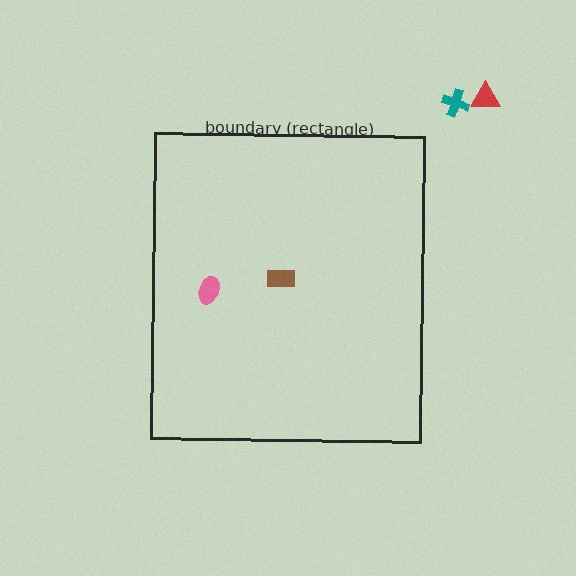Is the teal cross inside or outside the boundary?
Outside.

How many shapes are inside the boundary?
2 inside, 2 outside.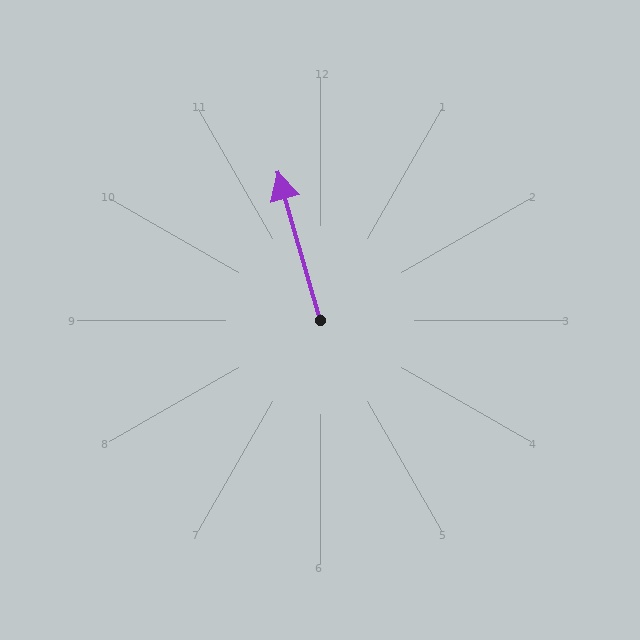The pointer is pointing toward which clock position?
Roughly 11 o'clock.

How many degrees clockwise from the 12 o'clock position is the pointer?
Approximately 344 degrees.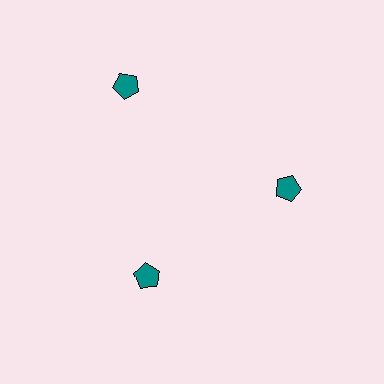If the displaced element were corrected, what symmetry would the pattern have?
It would have 3-fold rotational symmetry — the pattern would map onto itself every 120 degrees.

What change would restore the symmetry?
The symmetry would be restored by moving it inward, back onto the ring so that all 3 pentagons sit at equal angles and equal distance from the center.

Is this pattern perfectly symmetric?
No. The 3 teal pentagons are arranged in a ring, but one element near the 11 o'clock position is pushed outward from the center, breaking the 3-fold rotational symmetry.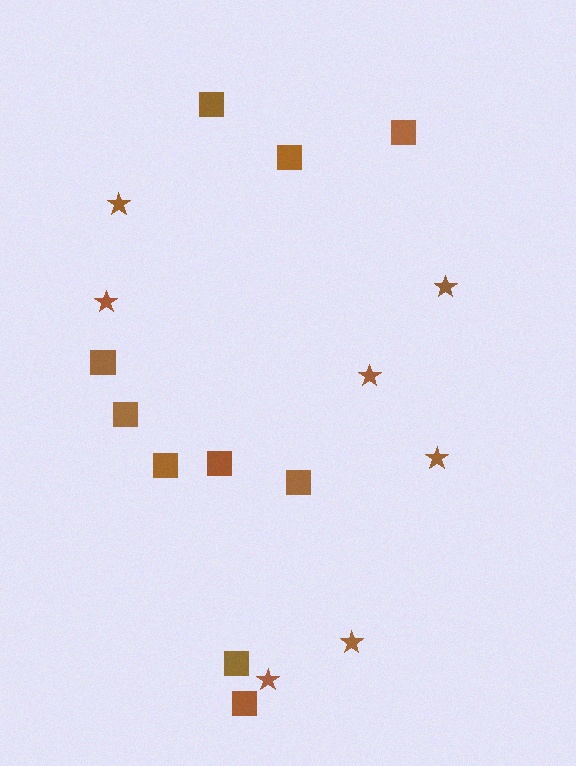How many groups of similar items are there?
There are 2 groups: one group of stars (7) and one group of squares (10).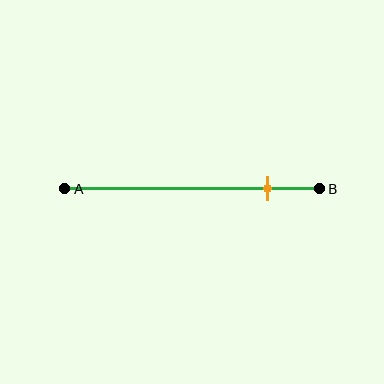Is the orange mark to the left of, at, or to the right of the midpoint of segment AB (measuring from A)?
The orange mark is to the right of the midpoint of segment AB.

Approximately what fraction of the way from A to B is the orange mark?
The orange mark is approximately 80% of the way from A to B.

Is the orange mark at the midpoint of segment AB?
No, the mark is at about 80% from A, not at the 50% midpoint.